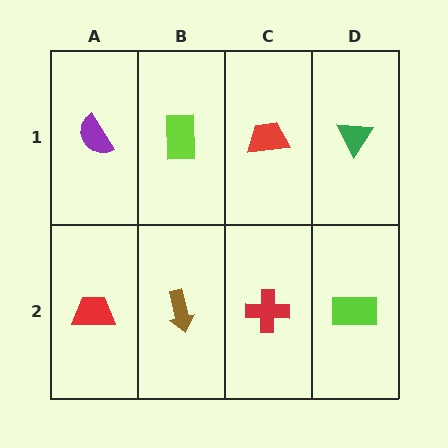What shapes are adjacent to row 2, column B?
A lime rectangle (row 1, column B), a red trapezoid (row 2, column A), a red cross (row 2, column C).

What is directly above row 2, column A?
A purple semicircle.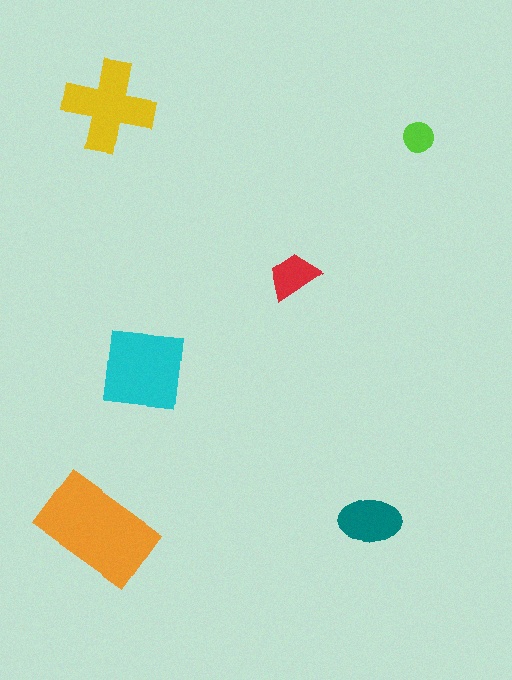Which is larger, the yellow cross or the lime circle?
The yellow cross.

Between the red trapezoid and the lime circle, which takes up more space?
The red trapezoid.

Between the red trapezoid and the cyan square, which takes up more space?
The cyan square.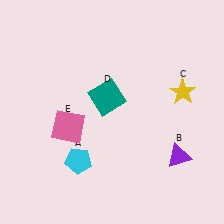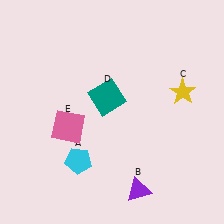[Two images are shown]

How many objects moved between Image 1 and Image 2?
1 object moved between the two images.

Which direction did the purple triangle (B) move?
The purple triangle (B) moved left.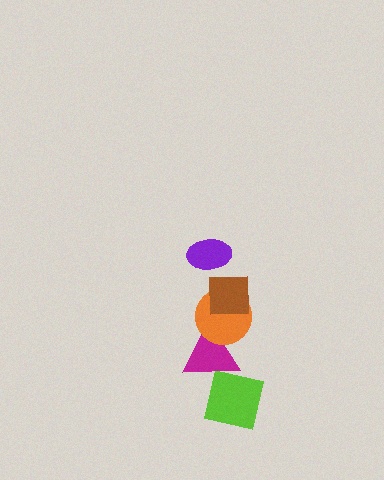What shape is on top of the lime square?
The magenta triangle is on top of the lime square.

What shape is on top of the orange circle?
The brown square is on top of the orange circle.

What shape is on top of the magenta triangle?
The orange circle is on top of the magenta triangle.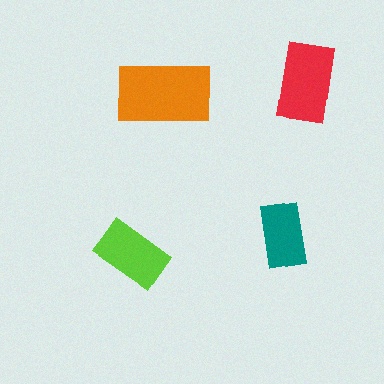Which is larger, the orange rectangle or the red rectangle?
The orange one.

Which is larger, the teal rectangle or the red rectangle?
The red one.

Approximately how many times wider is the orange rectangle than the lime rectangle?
About 1.5 times wider.